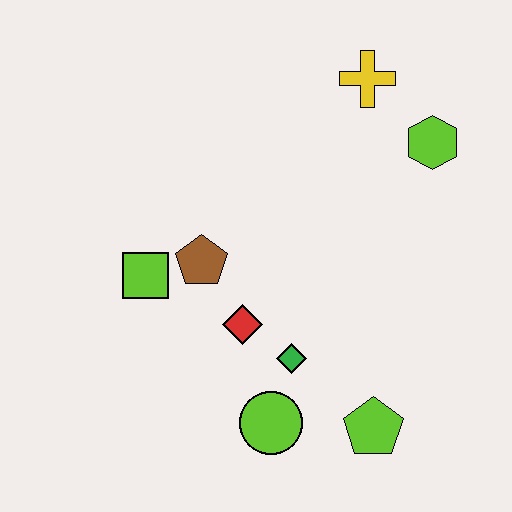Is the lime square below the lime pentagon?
No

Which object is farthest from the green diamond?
The yellow cross is farthest from the green diamond.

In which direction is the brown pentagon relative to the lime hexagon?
The brown pentagon is to the left of the lime hexagon.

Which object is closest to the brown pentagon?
The lime square is closest to the brown pentagon.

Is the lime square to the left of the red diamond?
Yes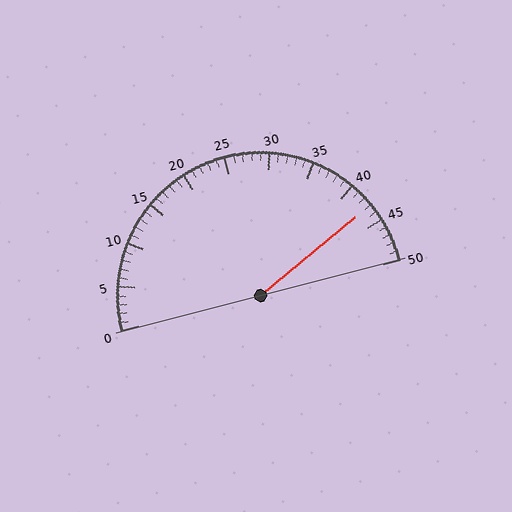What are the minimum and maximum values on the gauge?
The gauge ranges from 0 to 50.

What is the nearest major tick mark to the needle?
The nearest major tick mark is 45.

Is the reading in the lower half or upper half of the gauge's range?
The reading is in the upper half of the range (0 to 50).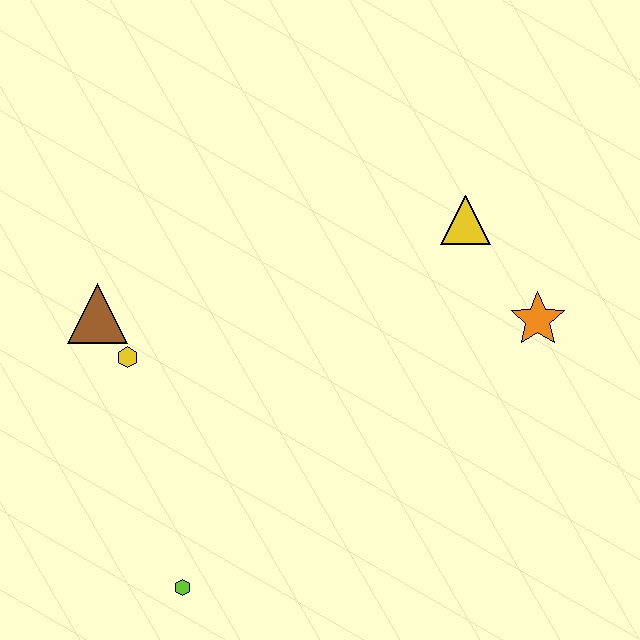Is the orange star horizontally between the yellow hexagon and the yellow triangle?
No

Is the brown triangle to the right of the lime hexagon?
No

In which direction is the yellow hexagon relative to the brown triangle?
The yellow hexagon is below the brown triangle.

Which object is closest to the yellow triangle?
The orange star is closest to the yellow triangle.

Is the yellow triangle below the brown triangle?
No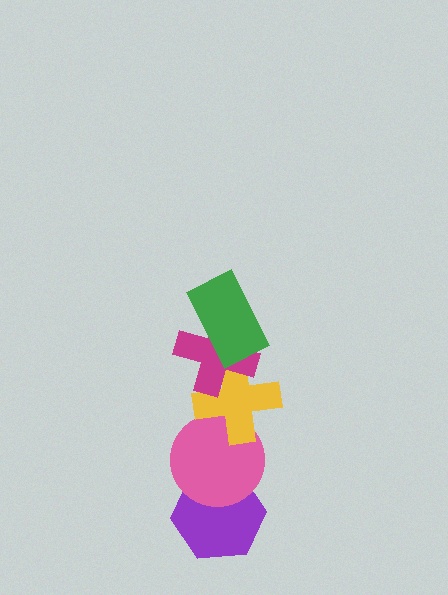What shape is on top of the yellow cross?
The magenta cross is on top of the yellow cross.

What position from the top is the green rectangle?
The green rectangle is 1st from the top.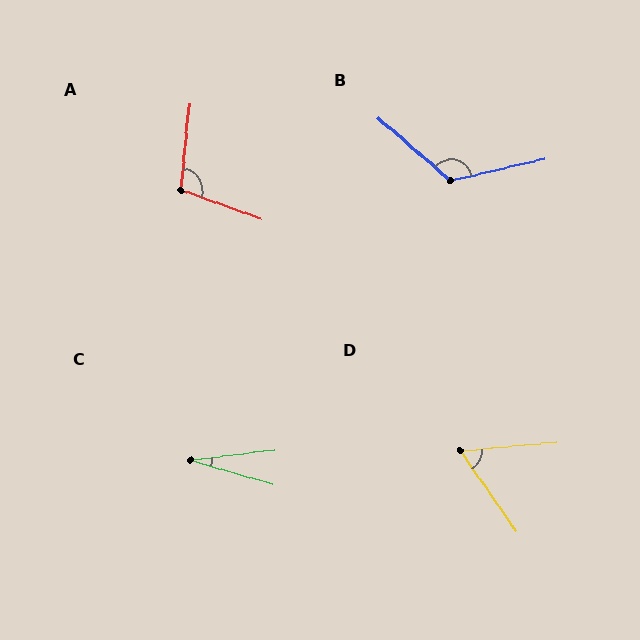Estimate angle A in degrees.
Approximately 104 degrees.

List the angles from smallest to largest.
C (23°), D (60°), A (104°), B (126°).